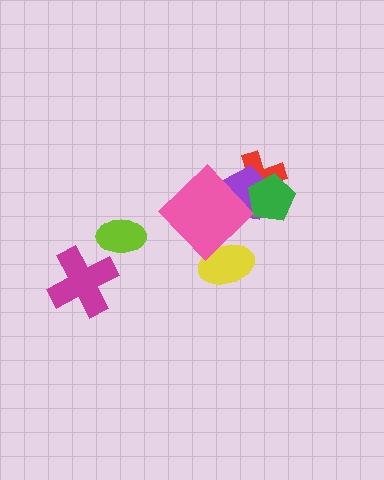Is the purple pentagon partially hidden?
Yes, it is partially covered by another shape.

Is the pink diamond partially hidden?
No, no other shape covers it.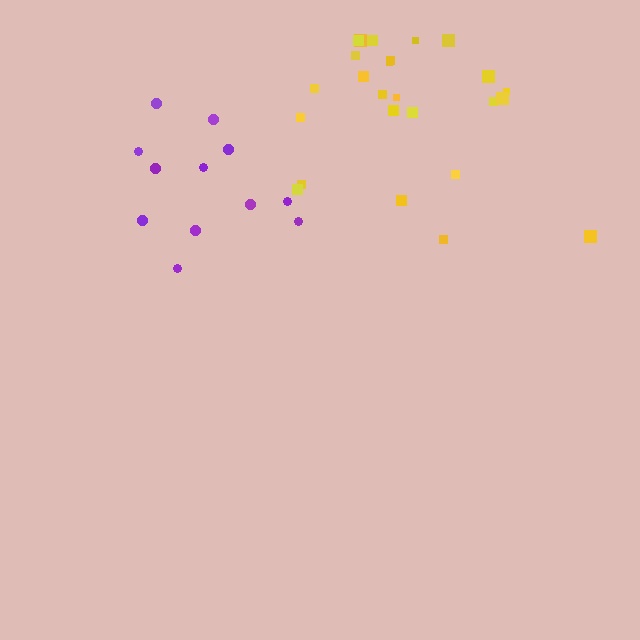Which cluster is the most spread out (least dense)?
Purple.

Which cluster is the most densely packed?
Yellow.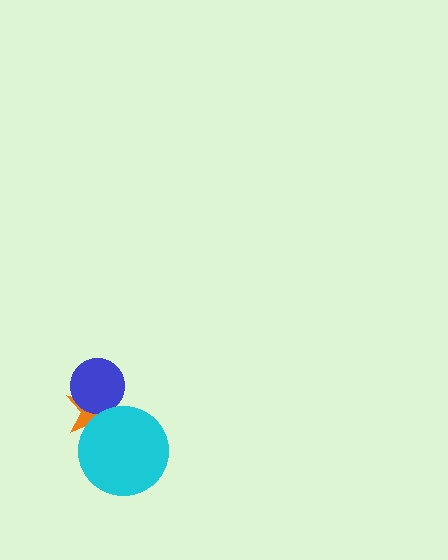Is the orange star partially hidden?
Yes, it is partially covered by another shape.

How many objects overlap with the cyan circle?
1 object overlaps with the cyan circle.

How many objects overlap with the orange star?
2 objects overlap with the orange star.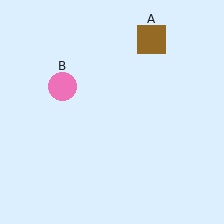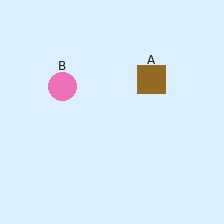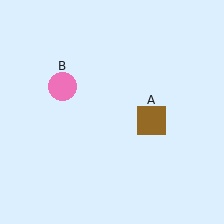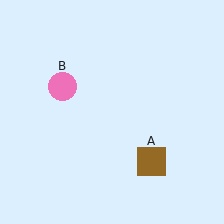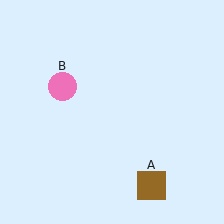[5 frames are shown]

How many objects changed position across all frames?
1 object changed position: brown square (object A).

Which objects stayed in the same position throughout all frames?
Pink circle (object B) remained stationary.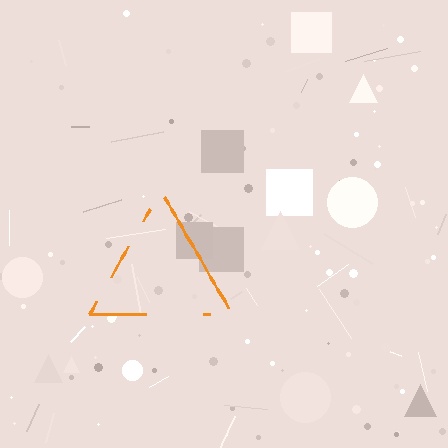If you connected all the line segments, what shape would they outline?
They would outline a triangle.